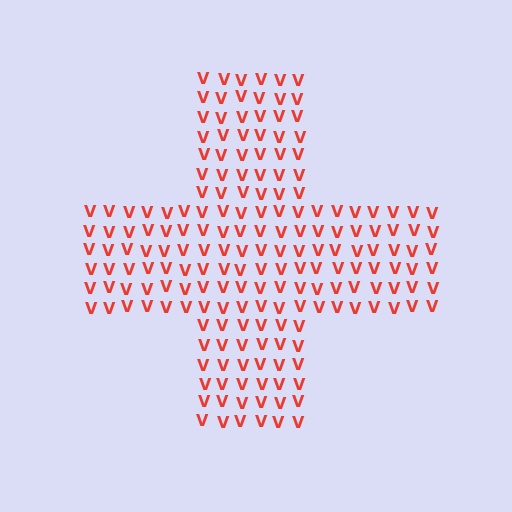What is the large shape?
The large shape is a cross.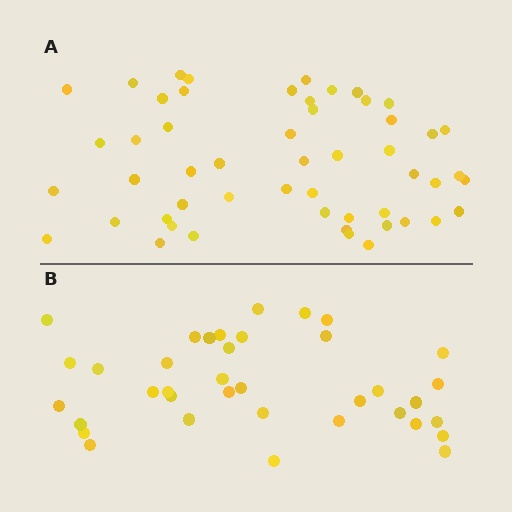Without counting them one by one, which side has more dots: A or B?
Region A (the top region) has more dots.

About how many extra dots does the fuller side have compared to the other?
Region A has approximately 15 more dots than region B.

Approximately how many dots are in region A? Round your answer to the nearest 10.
About 50 dots. (The exact count is 52, which rounds to 50.)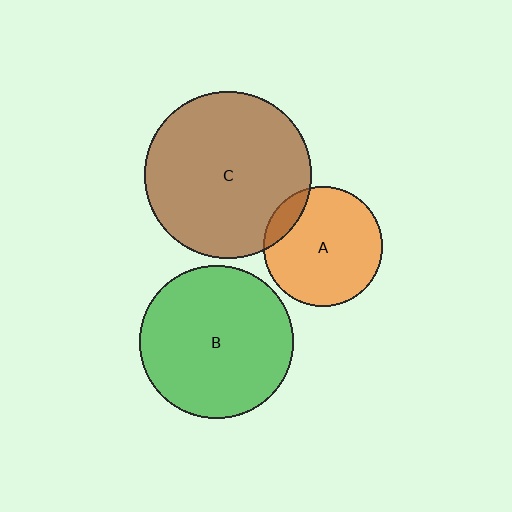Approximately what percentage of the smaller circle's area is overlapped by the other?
Approximately 10%.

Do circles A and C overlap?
Yes.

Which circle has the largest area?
Circle C (brown).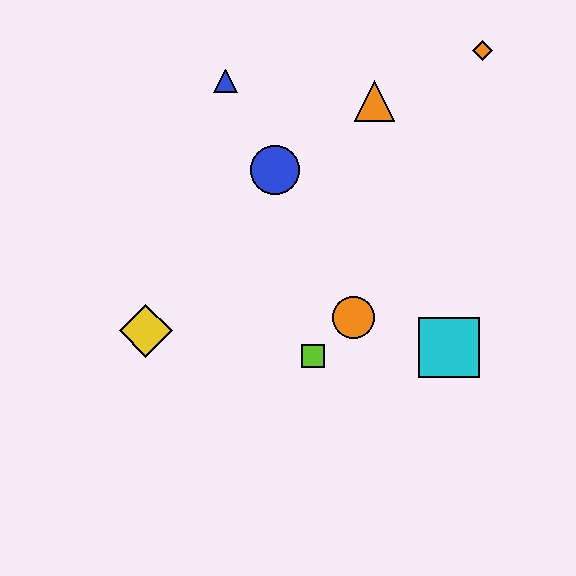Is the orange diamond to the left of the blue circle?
No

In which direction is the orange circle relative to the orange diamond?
The orange circle is below the orange diamond.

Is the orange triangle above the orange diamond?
No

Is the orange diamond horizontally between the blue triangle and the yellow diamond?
No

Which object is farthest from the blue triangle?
The cyan square is farthest from the blue triangle.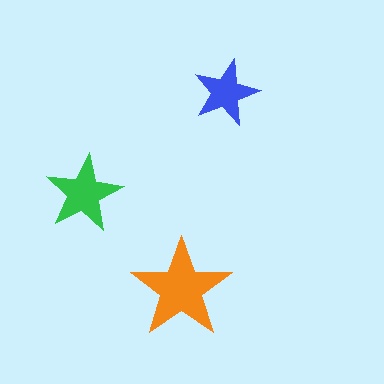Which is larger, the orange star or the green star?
The orange one.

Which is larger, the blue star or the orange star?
The orange one.